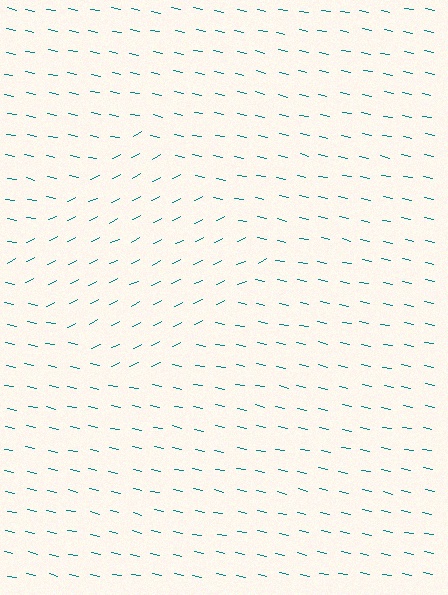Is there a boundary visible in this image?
Yes, there is a texture boundary formed by a change in line orientation.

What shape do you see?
I see a diamond.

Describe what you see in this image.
The image is filled with small teal line segments. A diamond region in the image has lines oriented differently from the surrounding lines, creating a visible texture boundary.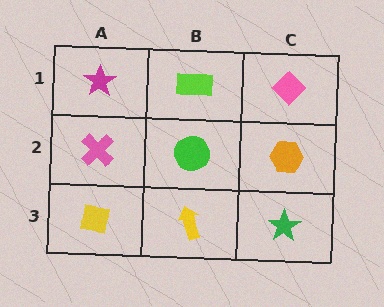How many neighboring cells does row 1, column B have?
3.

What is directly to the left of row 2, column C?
A green circle.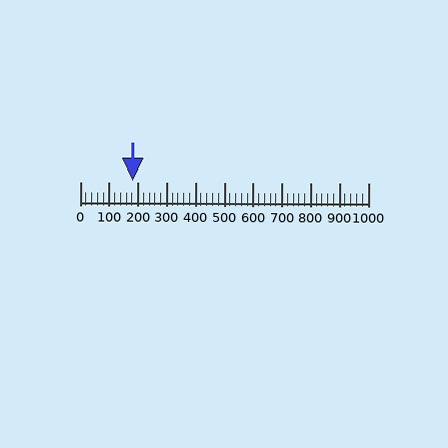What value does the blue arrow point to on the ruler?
The blue arrow points to approximately 184.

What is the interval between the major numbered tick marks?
The major tick marks are spaced 100 units apart.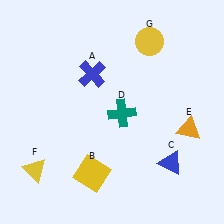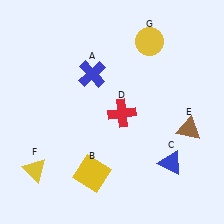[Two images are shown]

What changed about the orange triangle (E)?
In Image 1, E is orange. In Image 2, it changed to brown.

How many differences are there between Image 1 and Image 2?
There are 2 differences between the two images.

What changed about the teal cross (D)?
In Image 1, D is teal. In Image 2, it changed to red.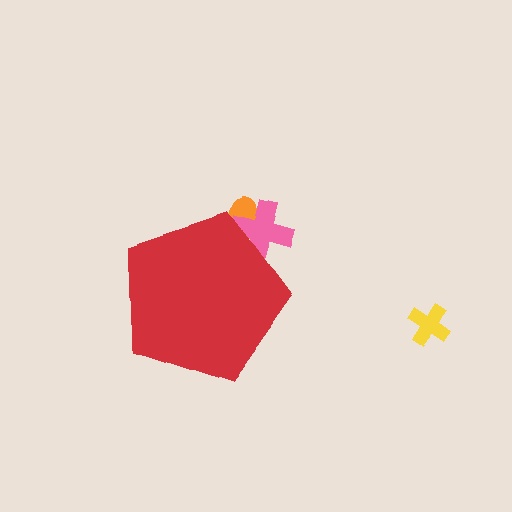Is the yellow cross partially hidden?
No, the yellow cross is fully visible.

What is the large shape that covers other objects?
A red pentagon.